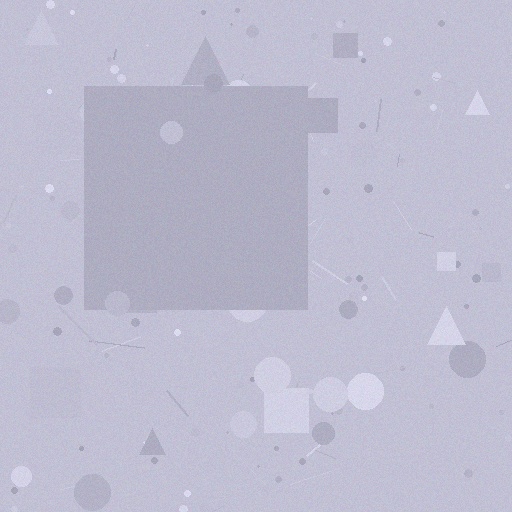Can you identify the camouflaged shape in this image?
The camouflaged shape is a square.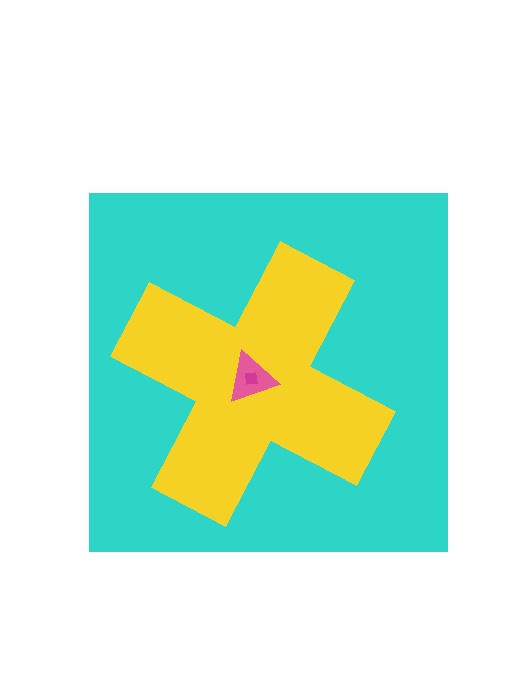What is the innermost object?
The magenta square.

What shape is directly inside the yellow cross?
The pink triangle.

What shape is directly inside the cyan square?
The yellow cross.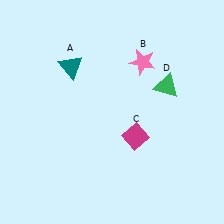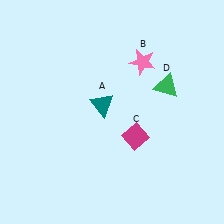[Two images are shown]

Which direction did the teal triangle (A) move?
The teal triangle (A) moved down.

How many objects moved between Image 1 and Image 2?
1 object moved between the two images.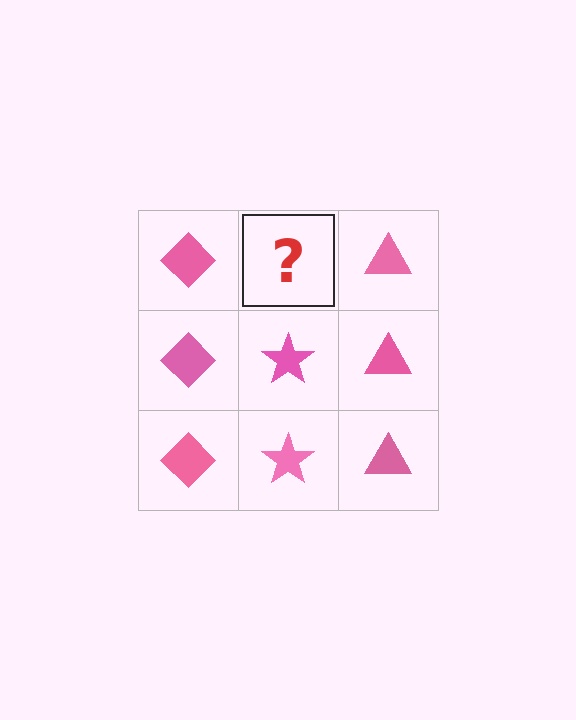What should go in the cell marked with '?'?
The missing cell should contain a pink star.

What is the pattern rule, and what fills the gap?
The rule is that each column has a consistent shape. The gap should be filled with a pink star.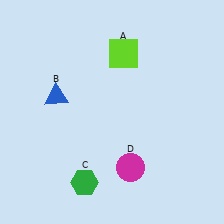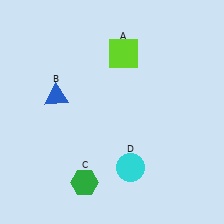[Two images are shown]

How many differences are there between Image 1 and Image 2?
There is 1 difference between the two images.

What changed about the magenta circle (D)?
In Image 1, D is magenta. In Image 2, it changed to cyan.